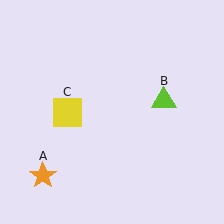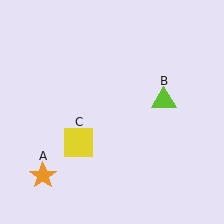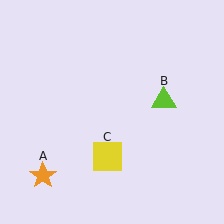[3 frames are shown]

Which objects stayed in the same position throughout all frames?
Orange star (object A) and lime triangle (object B) remained stationary.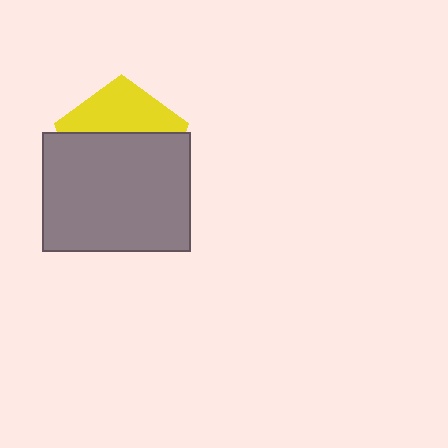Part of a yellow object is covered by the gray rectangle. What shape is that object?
It is a pentagon.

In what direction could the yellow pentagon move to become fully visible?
The yellow pentagon could move up. That would shift it out from behind the gray rectangle entirely.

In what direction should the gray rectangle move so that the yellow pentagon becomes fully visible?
The gray rectangle should move down. That is the shortest direction to clear the overlap and leave the yellow pentagon fully visible.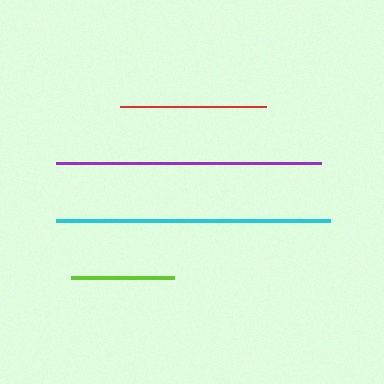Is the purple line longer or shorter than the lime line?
The purple line is longer than the lime line.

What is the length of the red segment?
The red segment is approximately 147 pixels long.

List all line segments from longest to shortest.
From longest to shortest: cyan, purple, red, lime.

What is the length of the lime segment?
The lime segment is approximately 104 pixels long.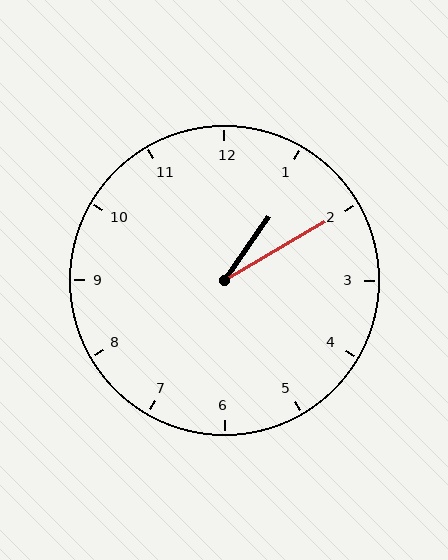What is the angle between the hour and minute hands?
Approximately 25 degrees.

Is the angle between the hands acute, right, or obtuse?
It is acute.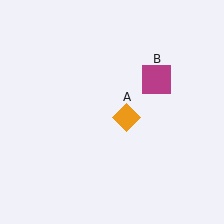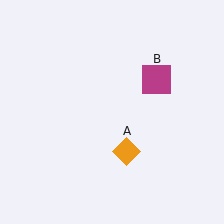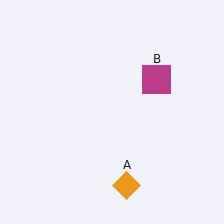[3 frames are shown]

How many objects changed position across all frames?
1 object changed position: orange diamond (object A).